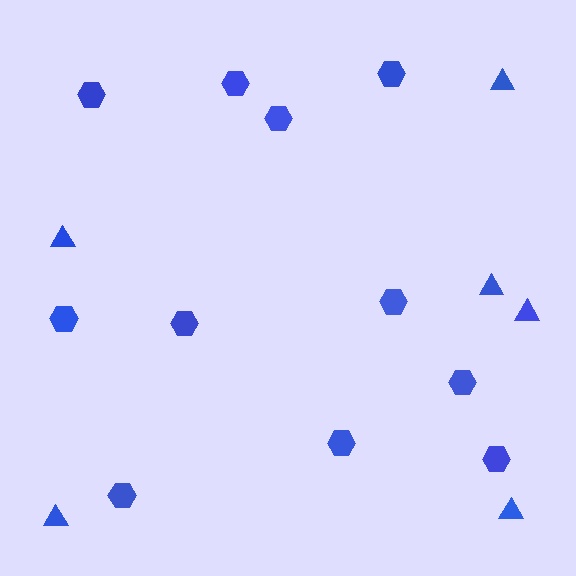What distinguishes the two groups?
There are 2 groups: one group of hexagons (11) and one group of triangles (6).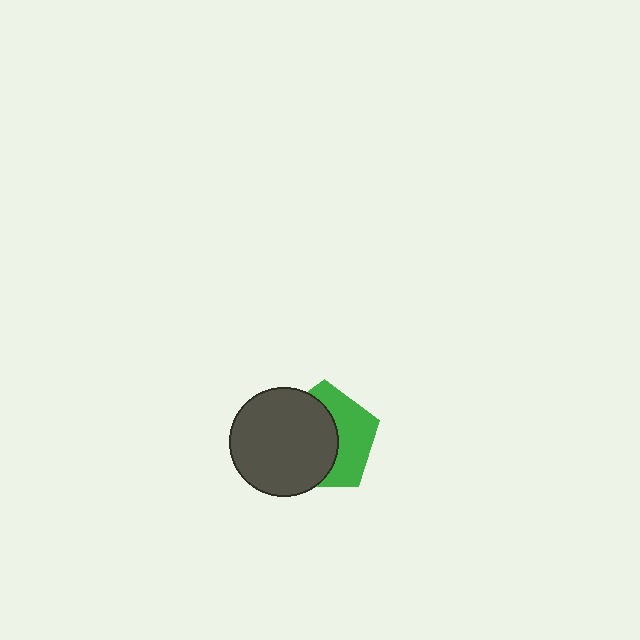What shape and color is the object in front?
The object in front is a dark gray circle.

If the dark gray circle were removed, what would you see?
You would see the complete green pentagon.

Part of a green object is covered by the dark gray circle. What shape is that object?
It is a pentagon.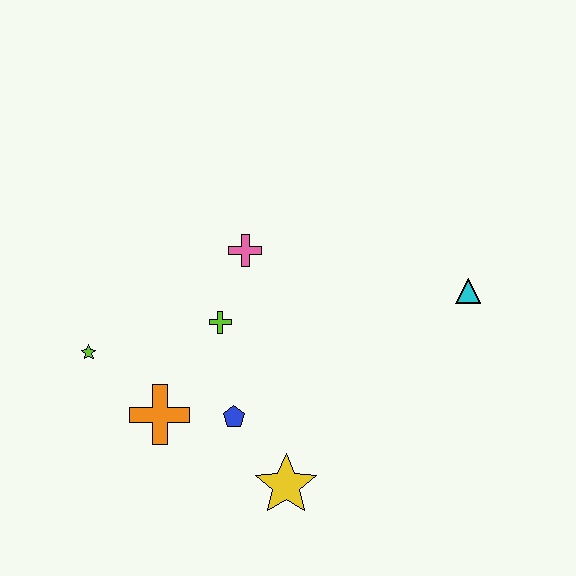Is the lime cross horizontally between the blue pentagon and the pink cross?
No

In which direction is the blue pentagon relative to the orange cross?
The blue pentagon is to the right of the orange cross.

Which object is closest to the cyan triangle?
The pink cross is closest to the cyan triangle.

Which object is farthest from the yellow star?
The cyan triangle is farthest from the yellow star.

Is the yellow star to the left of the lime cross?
No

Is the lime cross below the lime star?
No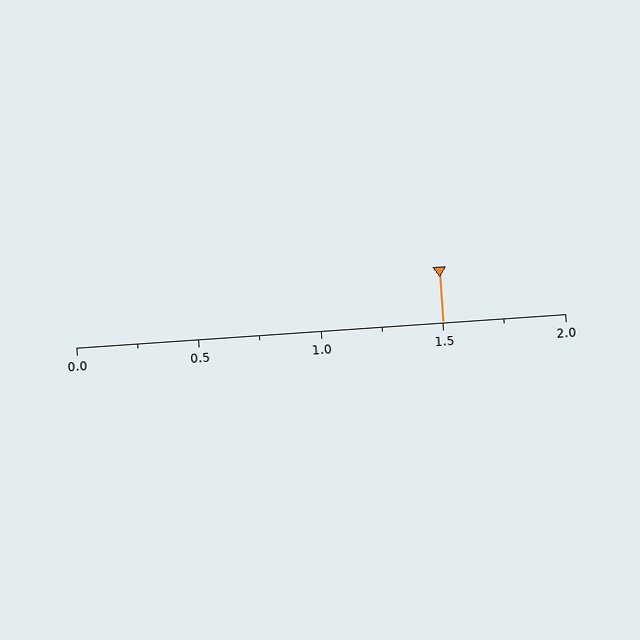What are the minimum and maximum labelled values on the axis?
The axis runs from 0.0 to 2.0.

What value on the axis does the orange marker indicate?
The marker indicates approximately 1.5.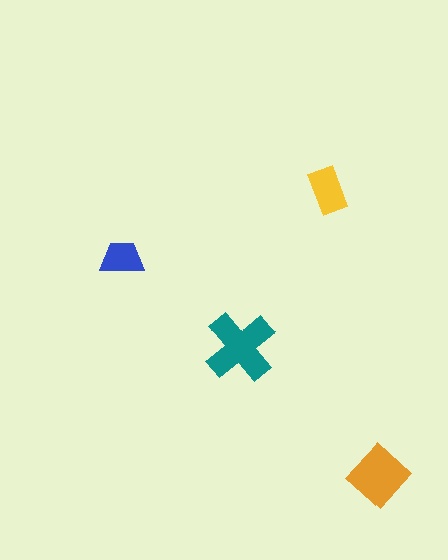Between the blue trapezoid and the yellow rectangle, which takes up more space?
The yellow rectangle.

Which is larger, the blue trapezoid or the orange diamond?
The orange diamond.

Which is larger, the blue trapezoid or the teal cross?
The teal cross.